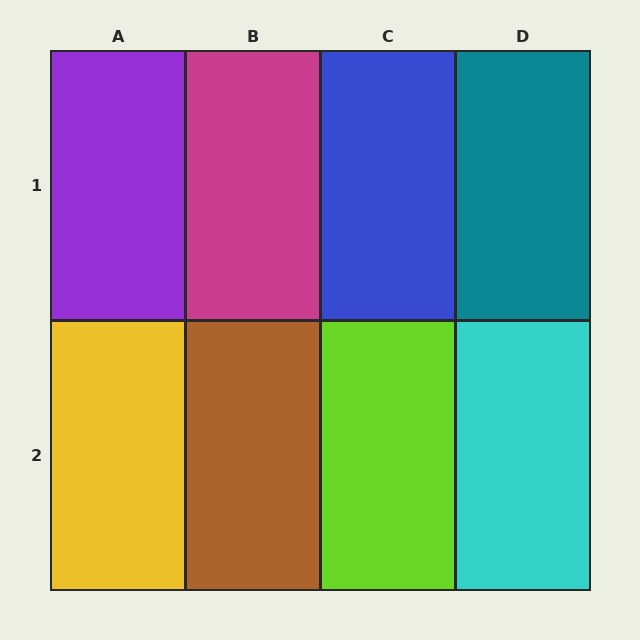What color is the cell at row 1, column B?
Magenta.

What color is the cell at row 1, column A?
Purple.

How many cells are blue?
1 cell is blue.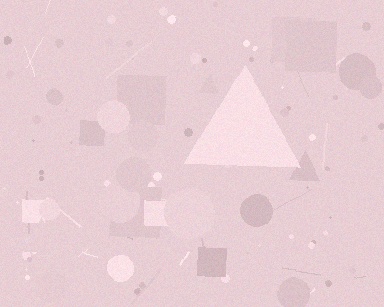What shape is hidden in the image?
A triangle is hidden in the image.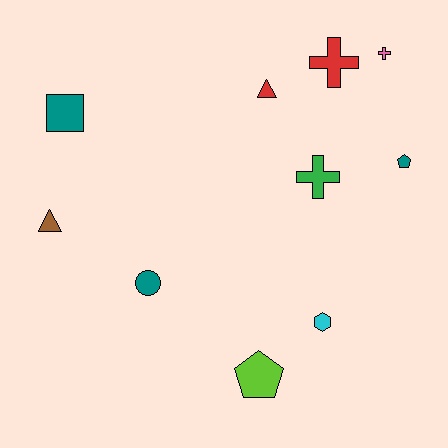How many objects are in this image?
There are 10 objects.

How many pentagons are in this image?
There are 2 pentagons.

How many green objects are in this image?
There is 1 green object.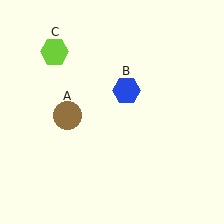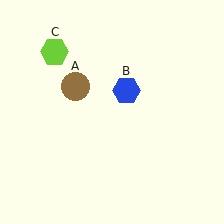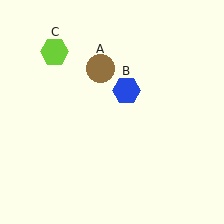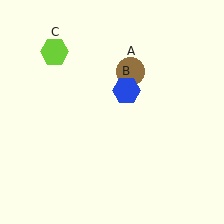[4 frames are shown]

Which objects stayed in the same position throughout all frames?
Blue hexagon (object B) and lime hexagon (object C) remained stationary.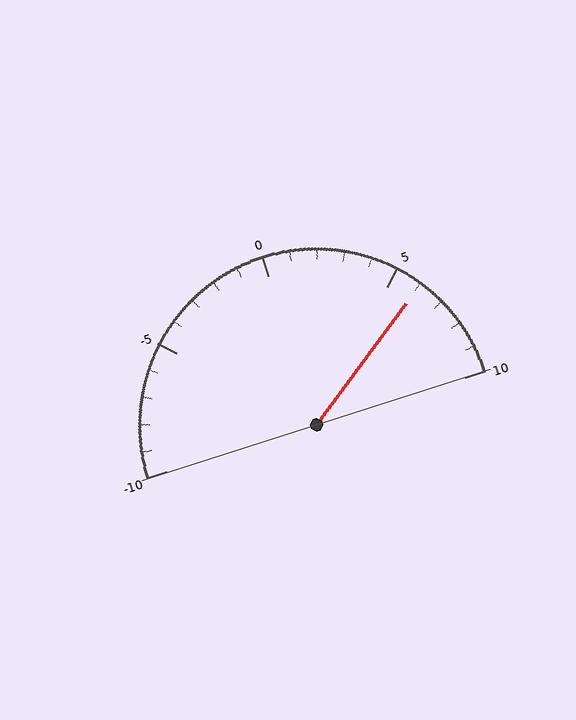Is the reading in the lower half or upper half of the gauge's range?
The reading is in the upper half of the range (-10 to 10).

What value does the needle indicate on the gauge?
The needle indicates approximately 6.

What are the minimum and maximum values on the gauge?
The gauge ranges from -10 to 10.